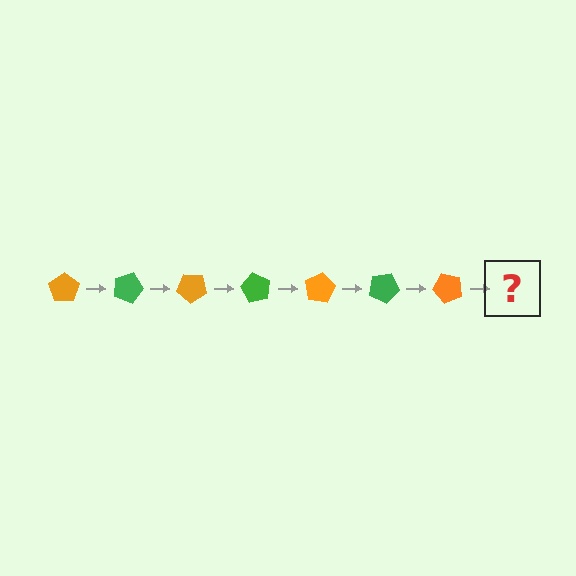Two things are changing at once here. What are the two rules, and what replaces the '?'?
The two rules are that it rotates 20 degrees each step and the color cycles through orange and green. The '?' should be a green pentagon, rotated 140 degrees from the start.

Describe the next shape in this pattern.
It should be a green pentagon, rotated 140 degrees from the start.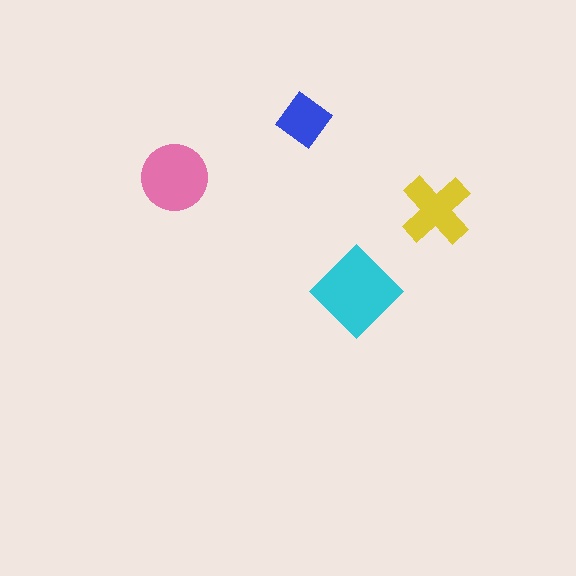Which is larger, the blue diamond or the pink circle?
The pink circle.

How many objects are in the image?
There are 4 objects in the image.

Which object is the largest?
The cyan diamond.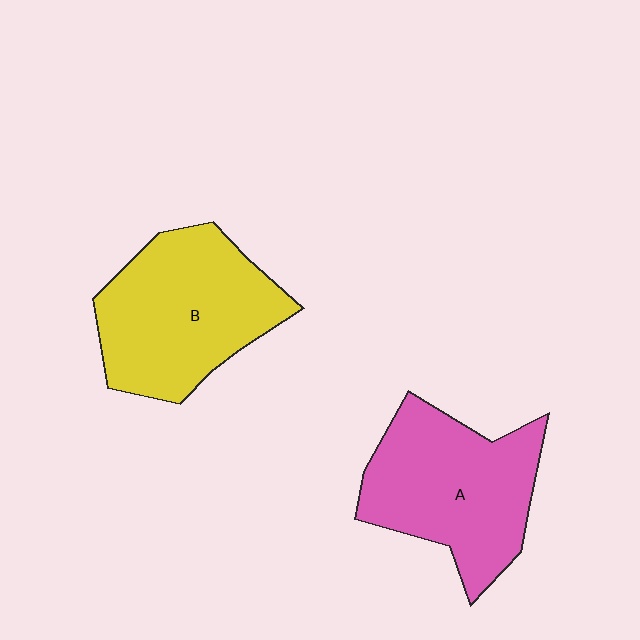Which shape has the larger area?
Shape B (yellow).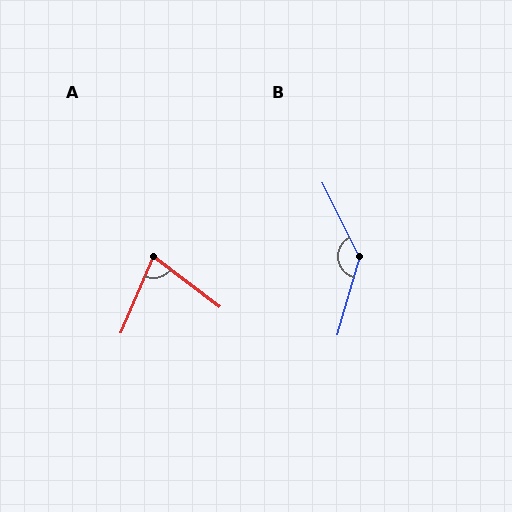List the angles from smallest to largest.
A (76°), B (138°).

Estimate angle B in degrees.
Approximately 138 degrees.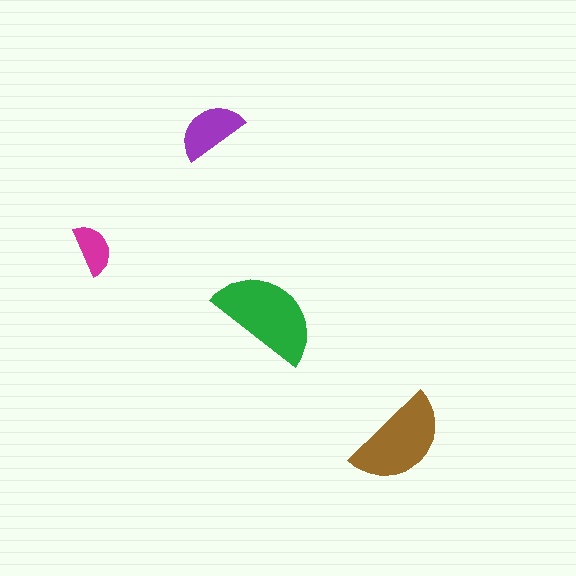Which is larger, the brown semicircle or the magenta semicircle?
The brown one.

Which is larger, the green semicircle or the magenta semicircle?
The green one.